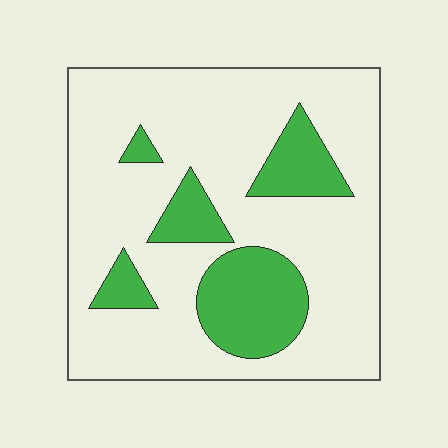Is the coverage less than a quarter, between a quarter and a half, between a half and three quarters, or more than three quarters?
Less than a quarter.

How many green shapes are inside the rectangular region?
5.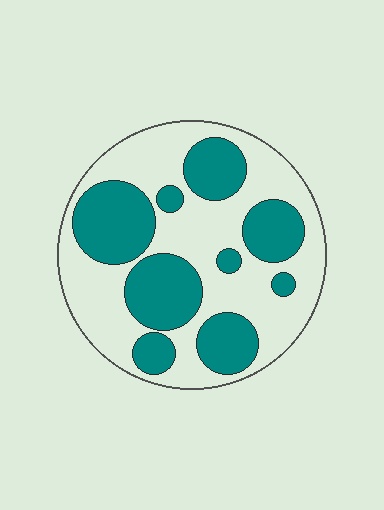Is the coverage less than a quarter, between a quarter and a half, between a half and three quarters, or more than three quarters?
Between a quarter and a half.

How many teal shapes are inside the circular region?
9.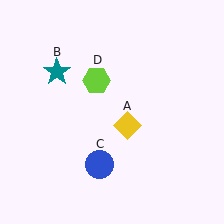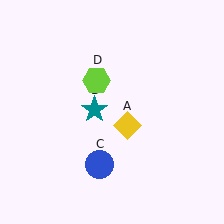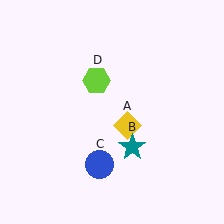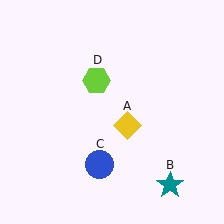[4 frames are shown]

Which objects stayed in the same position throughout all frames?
Yellow diamond (object A) and blue circle (object C) and lime hexagon (object D) remained stationary.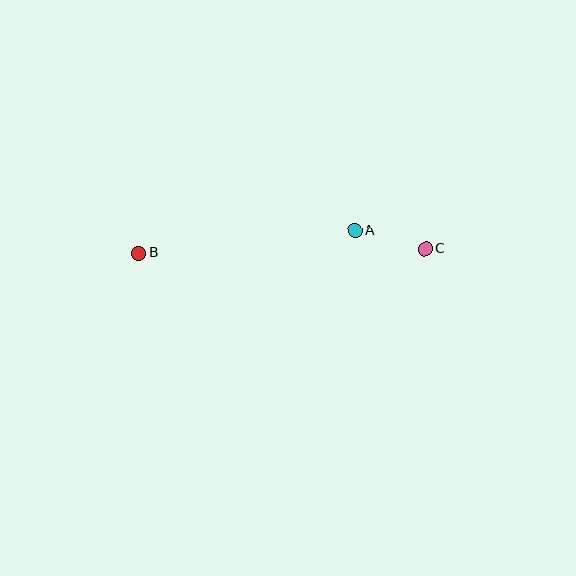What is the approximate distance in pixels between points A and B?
The distance between A and B is approximately 217 pixels.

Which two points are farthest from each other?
Points B and C are farthest from each other.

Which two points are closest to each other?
Points A and C are closest to each other.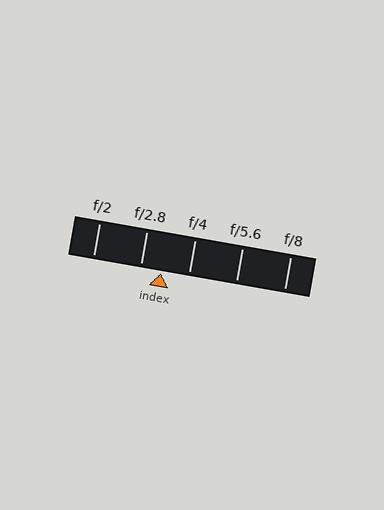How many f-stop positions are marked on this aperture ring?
There are 5 f-stop positions marked.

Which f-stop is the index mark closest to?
The index mark is closest to f/2.8.